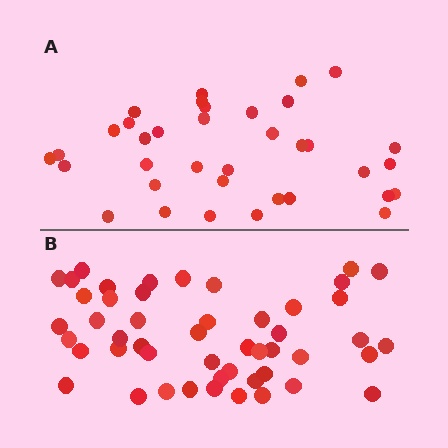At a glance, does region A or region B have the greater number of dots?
Region B (the bottom region) has more dots.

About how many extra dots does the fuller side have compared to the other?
Region B has approximately 15 more dots than region A.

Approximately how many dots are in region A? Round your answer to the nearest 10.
About 40 dots. (The exact count is 36, which rounds to 40.)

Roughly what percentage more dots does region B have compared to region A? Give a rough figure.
About 35% more.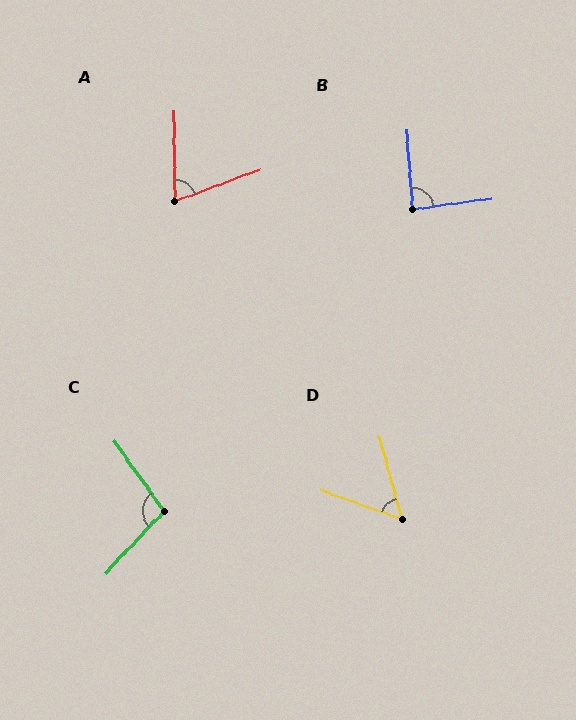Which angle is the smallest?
D, at approximately 55 degrees.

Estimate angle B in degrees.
Approximately 86 degrees.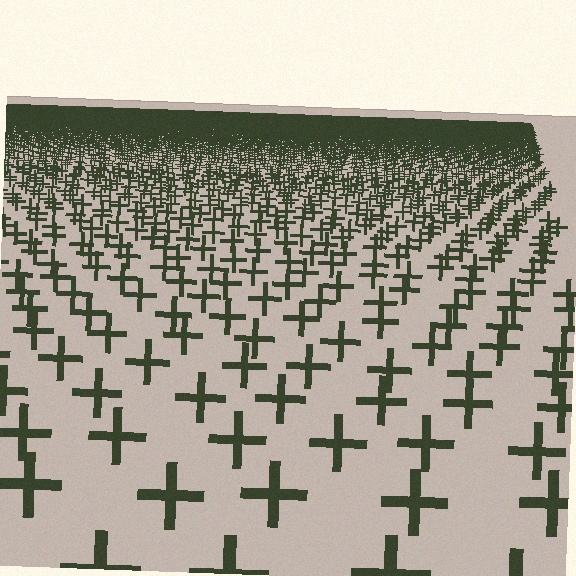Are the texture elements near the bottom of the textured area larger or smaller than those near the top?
Larger. Near the bottom, elements are closer to the viewer and appear at a bigger on-screen size.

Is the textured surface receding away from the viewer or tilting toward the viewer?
The surface is receding away from the viewer. Texture elements get smaller and denser toward the top.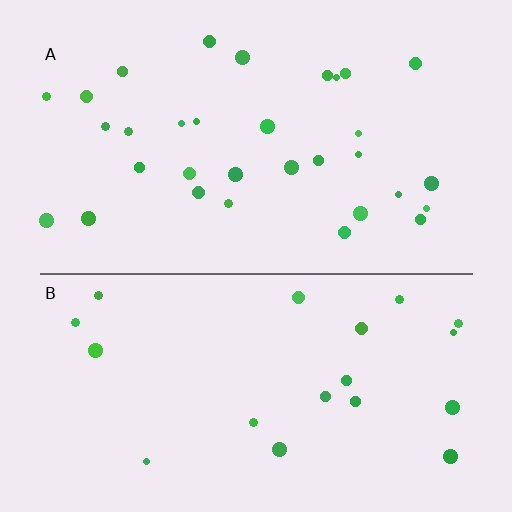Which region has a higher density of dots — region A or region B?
A (the top).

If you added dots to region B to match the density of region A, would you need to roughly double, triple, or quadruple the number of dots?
Approximately double.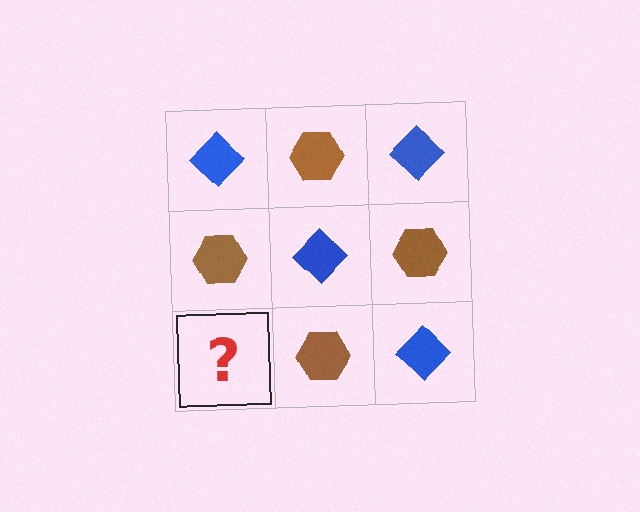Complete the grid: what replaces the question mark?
The question mark should be replaced with a blue diamond.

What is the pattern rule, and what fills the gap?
The rule is that it alternates blue diamond and brown hexagon in a checkerboard pattern. The gap should be filled with a blue diamond.